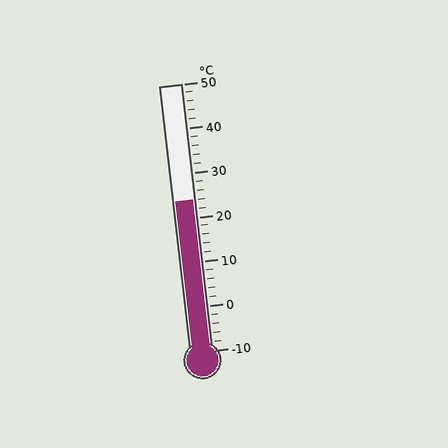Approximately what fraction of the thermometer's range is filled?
The thermometer is filled to approximately 55% of its range.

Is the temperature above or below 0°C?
The temperature is above 0°C.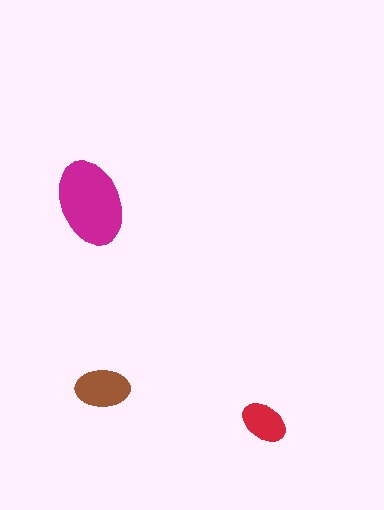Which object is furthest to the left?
The magenta ellipse is leftmost.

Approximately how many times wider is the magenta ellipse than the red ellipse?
About 2 times wider.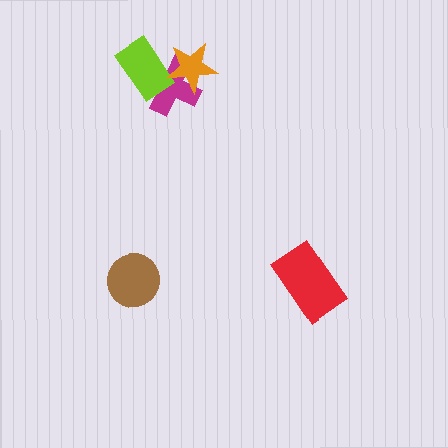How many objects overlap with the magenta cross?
2 objects overlap with the magenta cross.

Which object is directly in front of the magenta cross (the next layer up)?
The lime rectangle is directly in front of the magenta cross.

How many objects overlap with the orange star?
2 objects overlap with the orange star.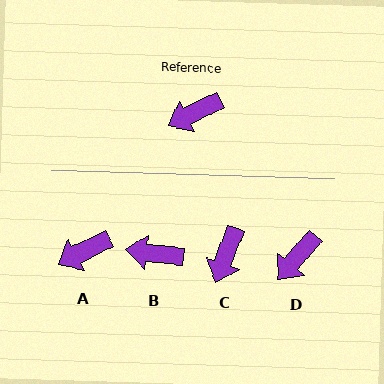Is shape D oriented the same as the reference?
No, it is off by about 22 degrees.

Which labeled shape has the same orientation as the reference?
A.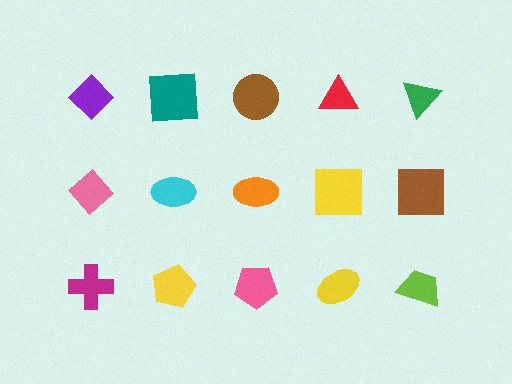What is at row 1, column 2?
A teal square.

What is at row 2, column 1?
A pink diamond.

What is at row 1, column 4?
A red triangle.